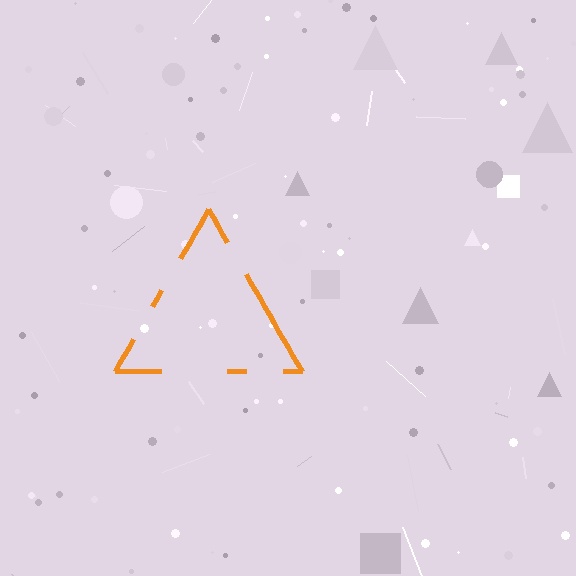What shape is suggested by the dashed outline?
The dashed outline suggests a triangle.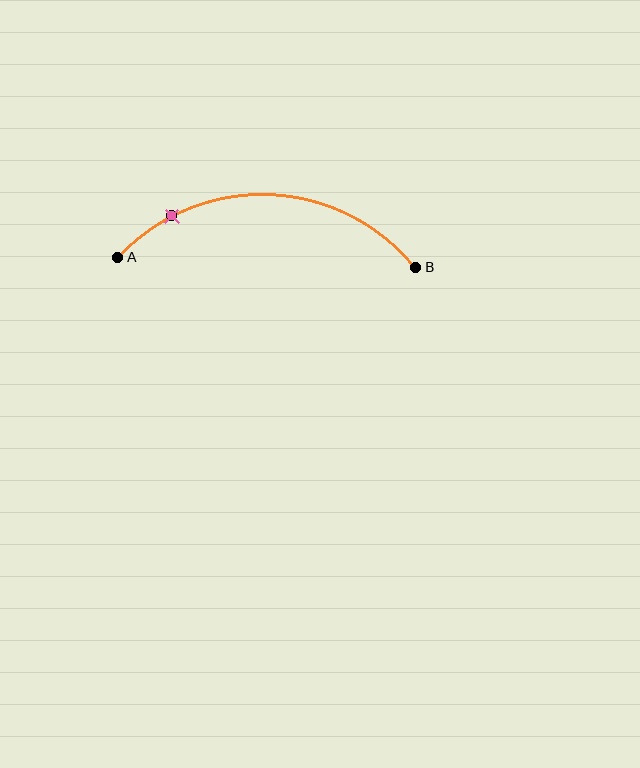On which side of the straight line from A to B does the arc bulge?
The arc bulges above the straight line connecting A and B.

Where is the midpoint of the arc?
The arc midpoint is the point on the curve farthest from the straight line joining A and B. It sits above that line.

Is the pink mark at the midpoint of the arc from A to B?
No. The pink mark lies on the arc but is closer to endpoint A. The arc midpoint would be at the point on the curve equidistant along the arc from both A and B.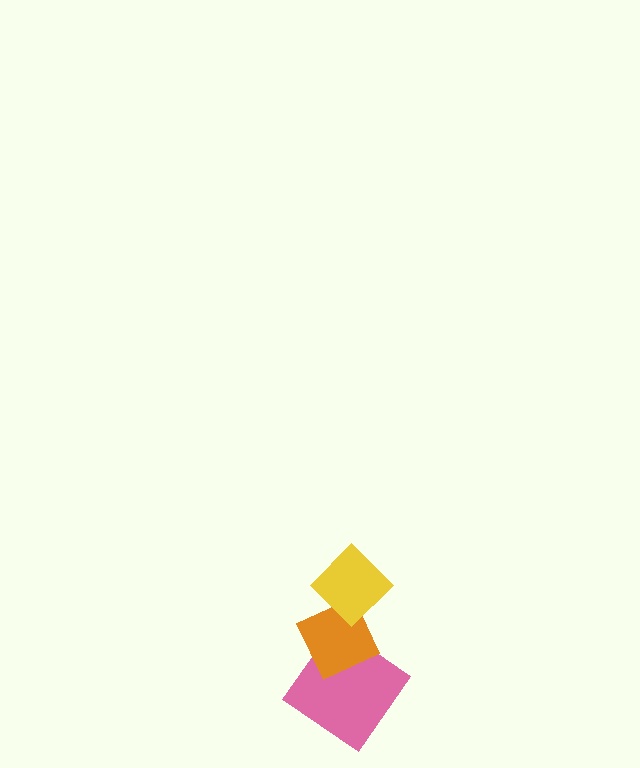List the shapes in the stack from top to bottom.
From top to bottom: the yellow diamond, the orange diamond, the pink diamond.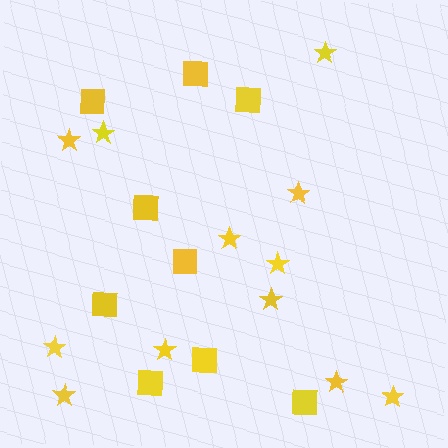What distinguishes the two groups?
There are 2 groups: one group of squares (9) and one group of stars (12).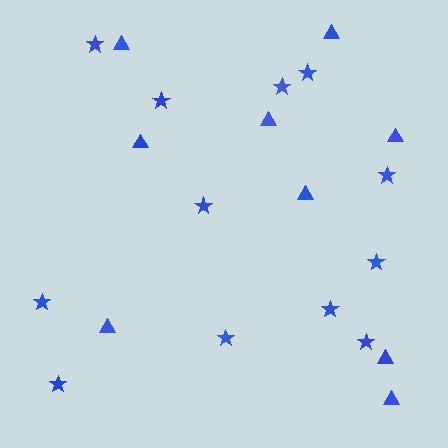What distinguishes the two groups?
There are 2 groups: one group of stars (12) and one group of triangles (9).